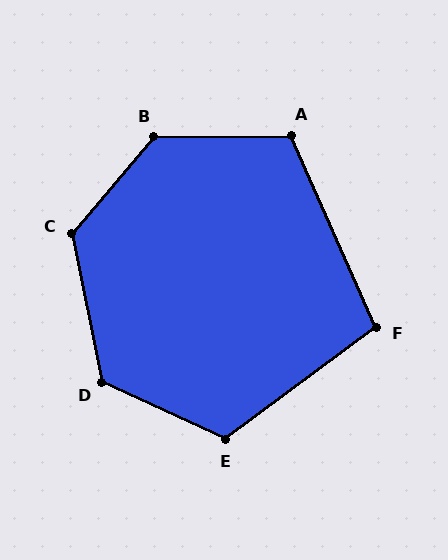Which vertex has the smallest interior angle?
F, at approximately 103 degrees.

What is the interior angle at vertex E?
Approximately 119 degrees (obtuse).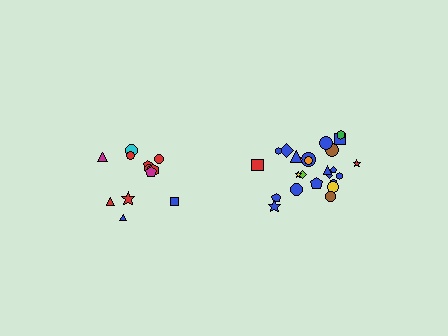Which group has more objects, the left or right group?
The right group.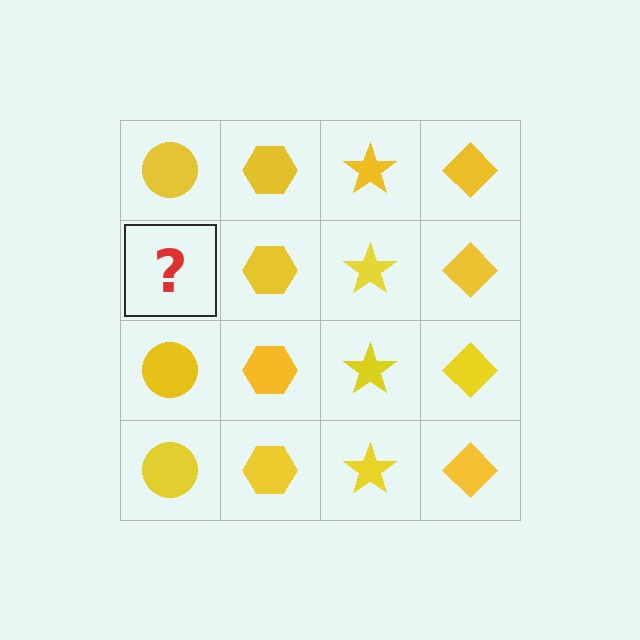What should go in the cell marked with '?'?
The missing cell should contain a yellow circle.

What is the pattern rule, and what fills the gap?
The rule is that each column has a consistent shape. The gap should be filled with a yellow circle.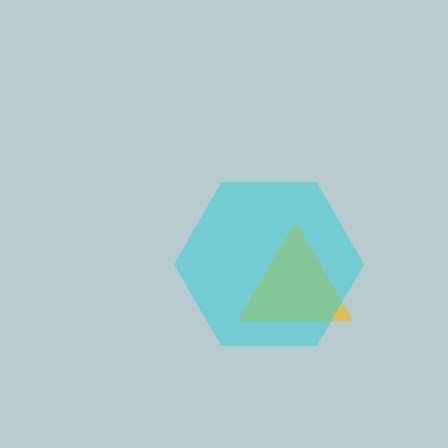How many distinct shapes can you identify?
There are 2 distinct shapes: a yellow triangle, a cyan hexagon.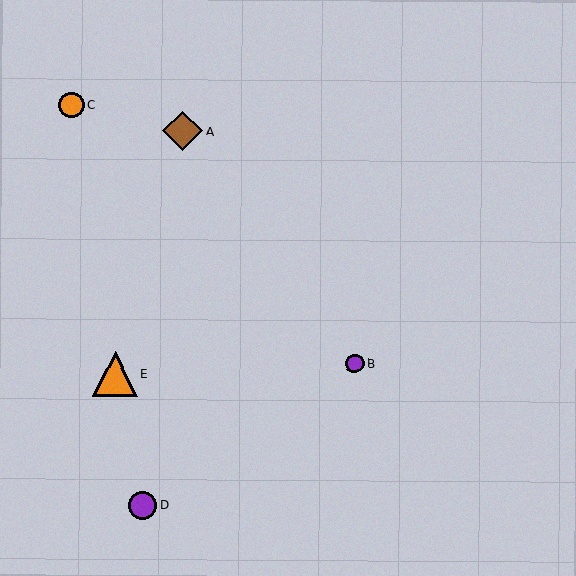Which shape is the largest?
The orange triangle (labeled E) is the largest.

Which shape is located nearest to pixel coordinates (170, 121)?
The brown diamond (labeled A) at (183, 131) is nearest to that location.